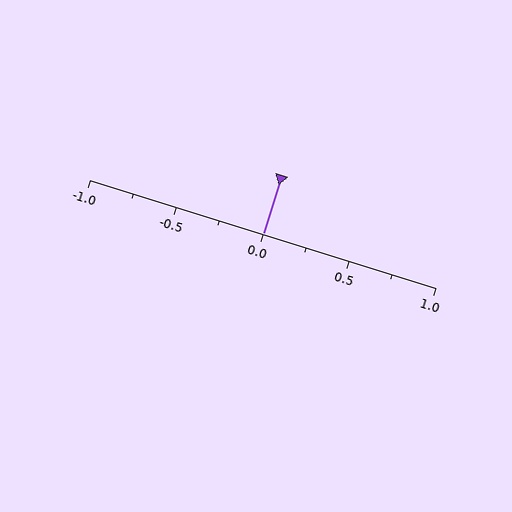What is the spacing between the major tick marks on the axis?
The major ticks are spaced 0.5 apart.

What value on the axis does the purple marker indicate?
The marker indicates approximately 0.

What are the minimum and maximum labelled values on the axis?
The axis runs from -1.0 to 1.0.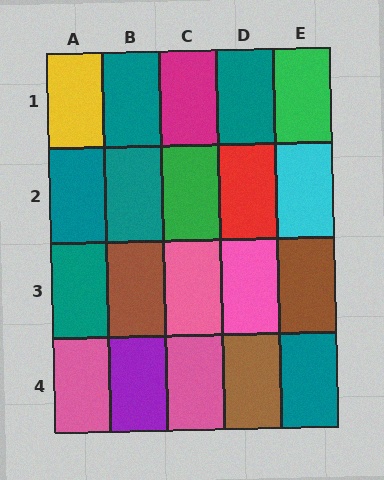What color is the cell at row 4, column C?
Pink.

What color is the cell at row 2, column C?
Green.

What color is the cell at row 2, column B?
Teal.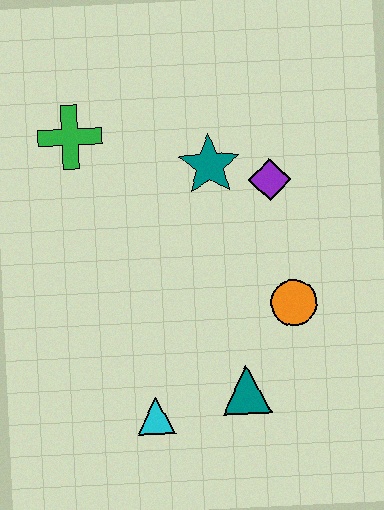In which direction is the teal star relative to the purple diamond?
The teal star is to the left of the purple diamond.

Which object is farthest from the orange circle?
The green cross is farthest from the orange circle.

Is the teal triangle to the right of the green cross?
Yes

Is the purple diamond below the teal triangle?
No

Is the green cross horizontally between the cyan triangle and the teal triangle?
No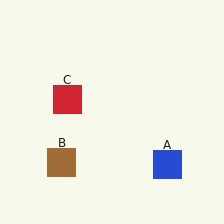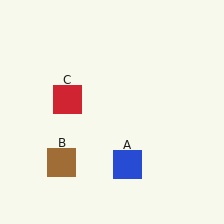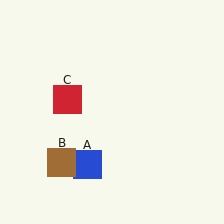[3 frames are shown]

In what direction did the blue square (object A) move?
The blue square (object A) moved left.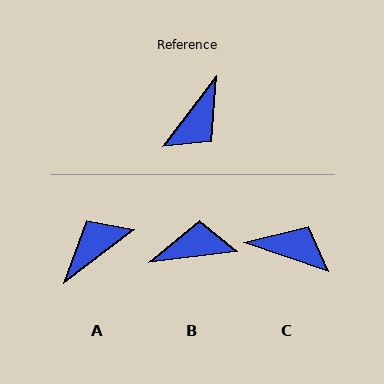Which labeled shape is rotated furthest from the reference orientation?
A, about 164 degrees away.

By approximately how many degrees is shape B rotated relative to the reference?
Approximately 135 degrees counter-clockwise.